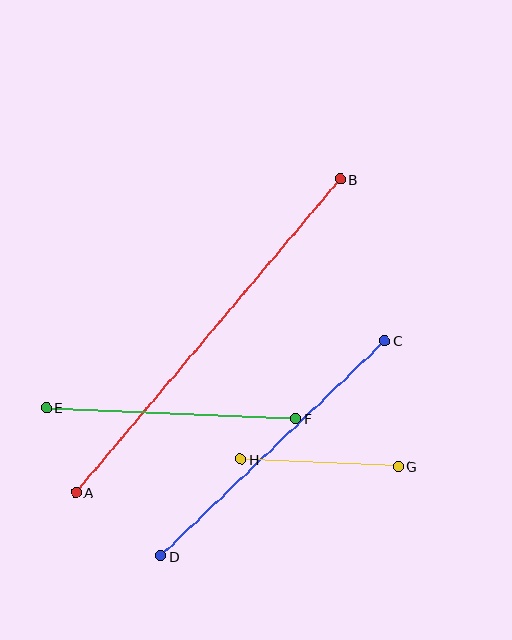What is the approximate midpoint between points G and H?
The midpoint is at approximately (320, 463) pixels.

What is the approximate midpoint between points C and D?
The midpoint is at approximately (273, 448) pixels.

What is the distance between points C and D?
The distance is approximately 311 pixels.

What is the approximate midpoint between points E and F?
The midpoint is at approximately (171, 413) pixels.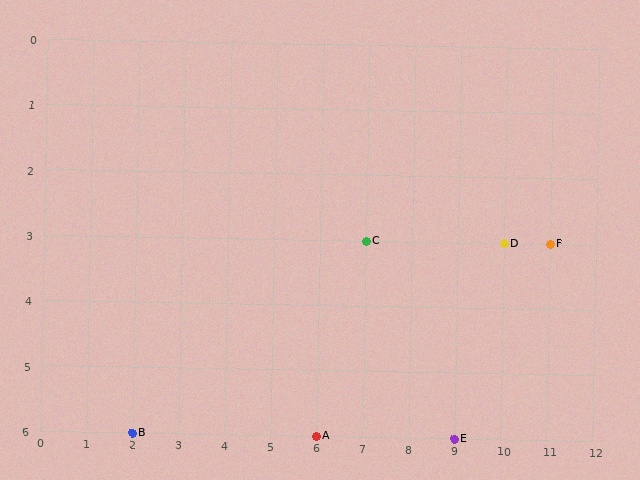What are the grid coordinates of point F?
Point F is at grid coordinates (11, 3).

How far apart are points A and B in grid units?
Points A and B are 4 columns apart.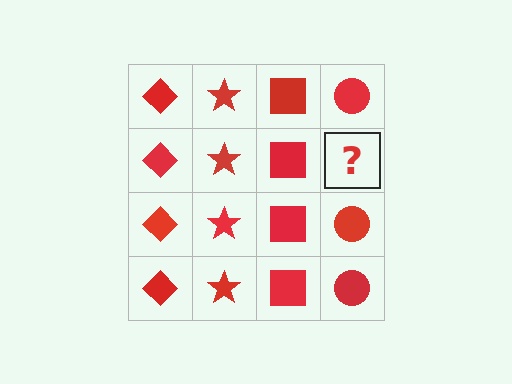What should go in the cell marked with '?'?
The missing cell should contain a red circle.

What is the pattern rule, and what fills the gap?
The rule is that each column has a consistent shape. The gap should be filled with a red circle.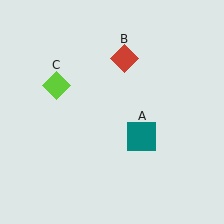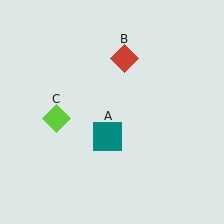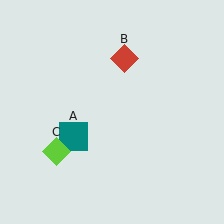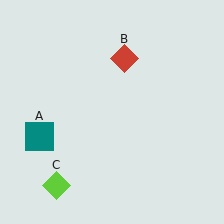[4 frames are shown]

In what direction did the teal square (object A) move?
The teal square (object A) moved left.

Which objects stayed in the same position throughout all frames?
Red diamond (object B) remained stationary.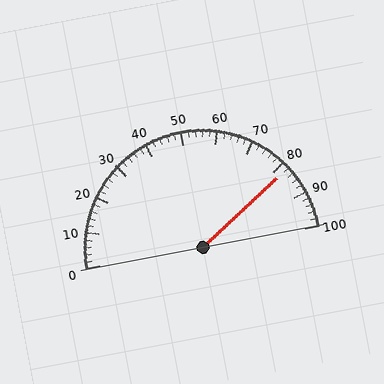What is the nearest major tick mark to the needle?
The nearest major tick mark is 80.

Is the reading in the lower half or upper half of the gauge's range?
The reading is in the upper half of the range (0 to 100).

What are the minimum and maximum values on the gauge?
The gauge ranges from 0 to 100.